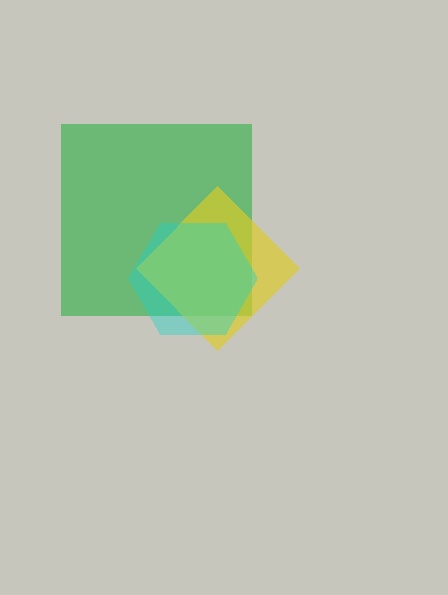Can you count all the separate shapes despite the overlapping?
Yes, there are 3 separate shapes.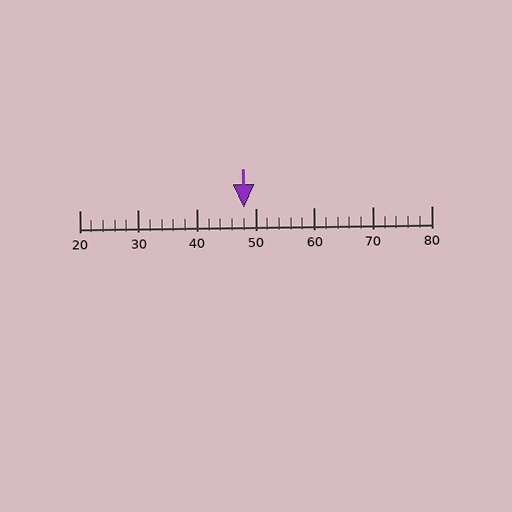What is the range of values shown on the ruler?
The ruler shows values from 20 to 80.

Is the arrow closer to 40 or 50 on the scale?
The arrow is closer to 50.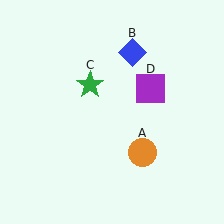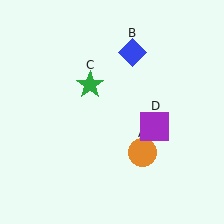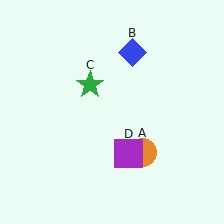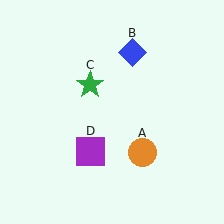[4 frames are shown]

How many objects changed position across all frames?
1 object changed position: purple square (object D).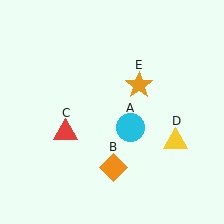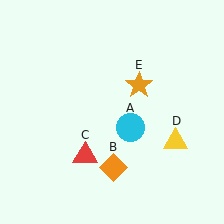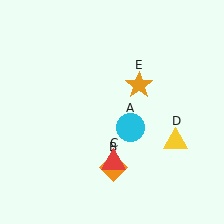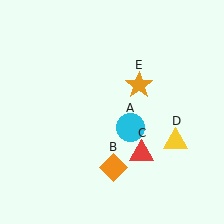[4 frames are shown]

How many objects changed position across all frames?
1 object changed position: red triangle (object C).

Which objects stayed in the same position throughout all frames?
Cyan circle (object A) and orange diamond (object B) and yellow triangle (object D) and orange star (object E) remained stationary.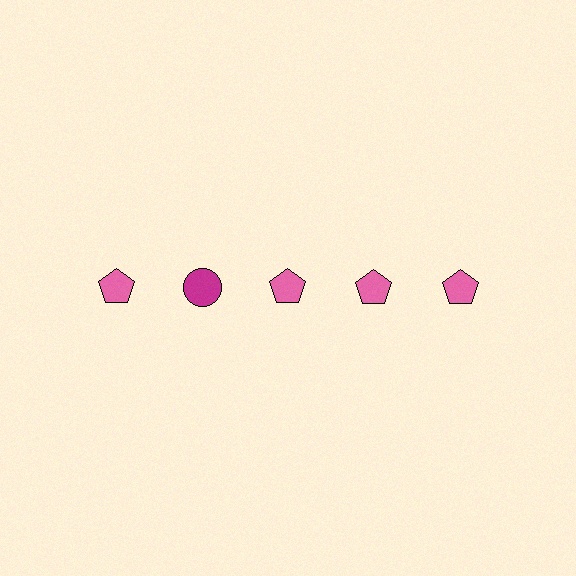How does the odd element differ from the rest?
It differs in both color (magenta instead of pink) and shape (circle instead of pentagon).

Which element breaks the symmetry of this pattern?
The magenta circle in the top row, second from left column breaks the symmetry. All other shapes are pink pentagons.